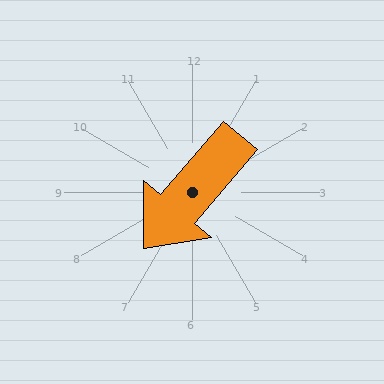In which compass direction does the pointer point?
Southwest.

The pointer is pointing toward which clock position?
Roughly 7 o'clock.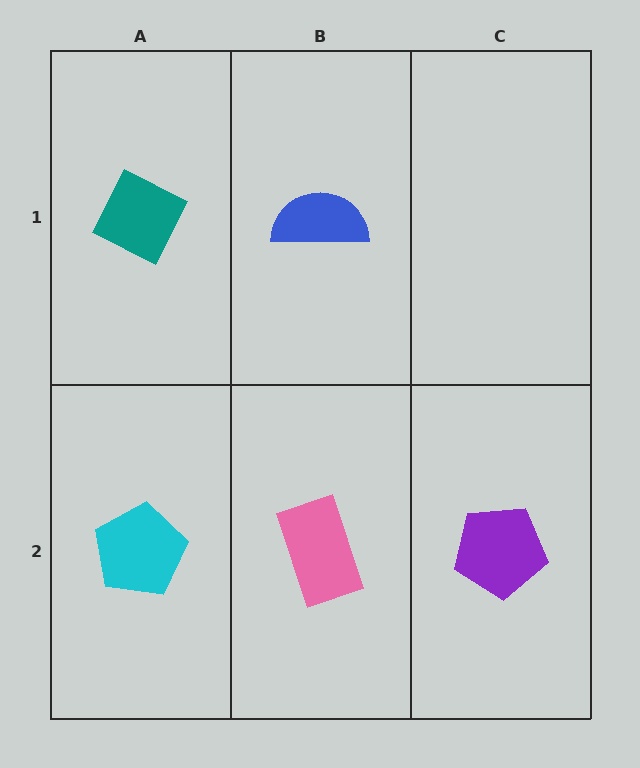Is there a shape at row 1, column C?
No, that cell is empty.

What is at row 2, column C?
A purple pentagon.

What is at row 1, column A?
A teal diamond.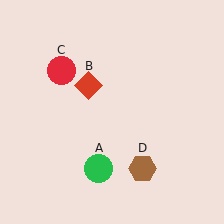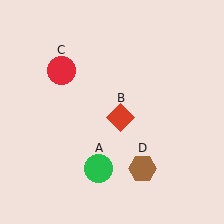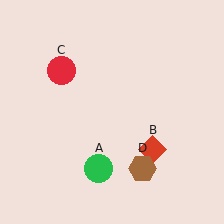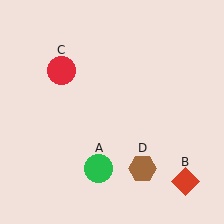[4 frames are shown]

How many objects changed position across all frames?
1 object changed position: red diamond (object B).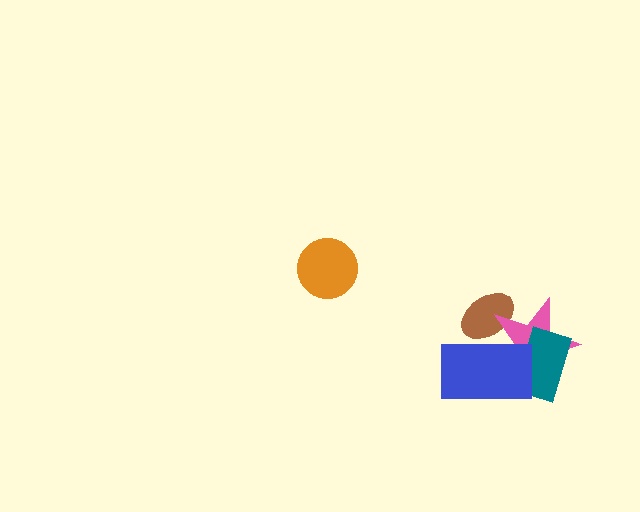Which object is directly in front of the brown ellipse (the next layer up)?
The pink star is directly in front of the brown ellipse.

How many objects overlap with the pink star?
3 objects overlap with the pink star.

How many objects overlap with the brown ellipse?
2 objects overlap with the brown ellipse.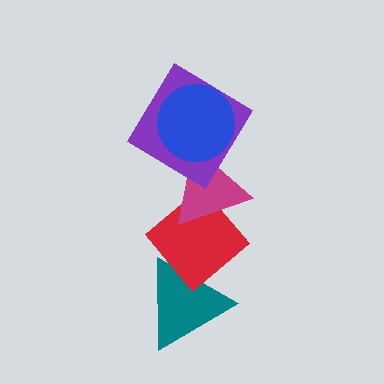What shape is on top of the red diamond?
The magenta triangle is on top of the red diamond.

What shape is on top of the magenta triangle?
The purple diamond is on top of the magenta triangle.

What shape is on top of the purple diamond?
The blue circle is on top of the purple diamond.